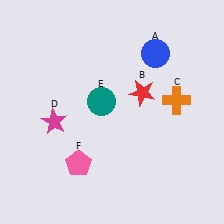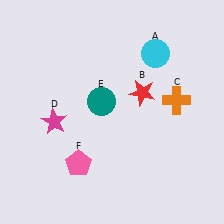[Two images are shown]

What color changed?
The circle (A) changed from blue in Image 1 to cyan in Image 2.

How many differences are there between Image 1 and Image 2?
There is 1 difference between the two images.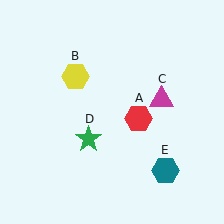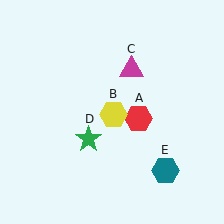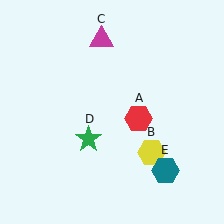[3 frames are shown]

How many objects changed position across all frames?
2 objects changed position: yellow hexagon (object B), magenta triangle (object C).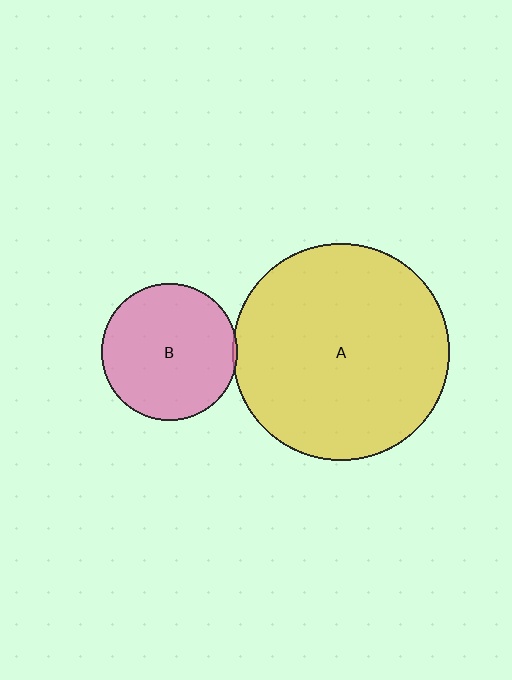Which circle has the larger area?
Circle A (yellow).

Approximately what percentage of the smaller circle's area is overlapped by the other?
Approximately 5%.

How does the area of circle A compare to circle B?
Approximately 2.5 times.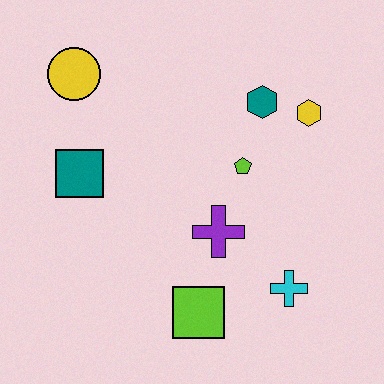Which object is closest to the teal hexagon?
The yellow hexagon is closest to the teal hexagon.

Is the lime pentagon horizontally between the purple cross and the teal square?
No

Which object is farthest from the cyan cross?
The yellow circle is farthest from the cyan cross.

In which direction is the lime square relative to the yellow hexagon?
The lime square is below the yellow hexagon.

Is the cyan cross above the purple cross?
No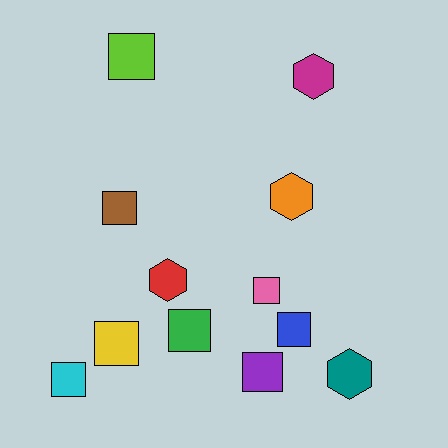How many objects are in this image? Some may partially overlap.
There are 12 objects.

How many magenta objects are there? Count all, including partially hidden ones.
There is 1 magenta object.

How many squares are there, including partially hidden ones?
There are 8 squares.